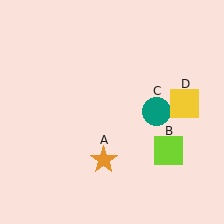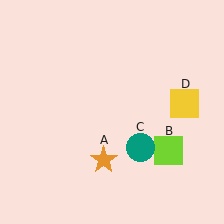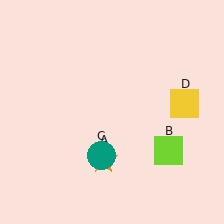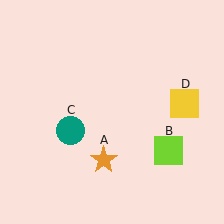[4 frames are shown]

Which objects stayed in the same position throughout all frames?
Orange star (object A) and lime square (object B) and yellow square (object D) remained stationary.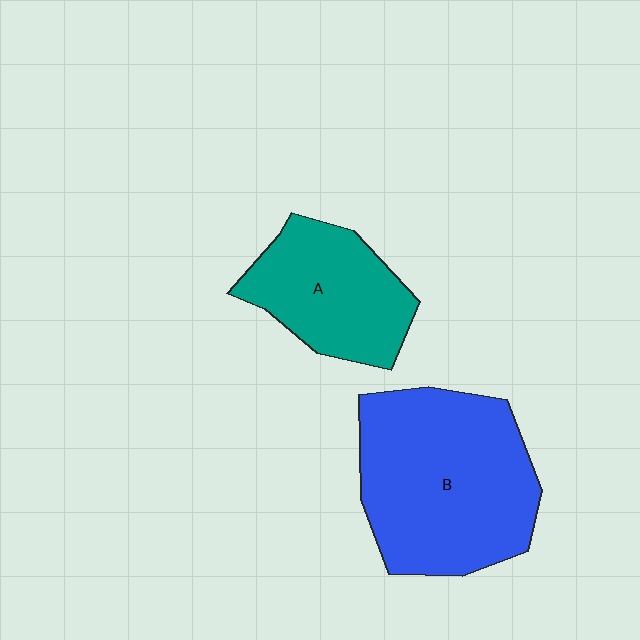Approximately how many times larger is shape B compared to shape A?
Approximately 1.7 times.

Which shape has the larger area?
Shape B (blue).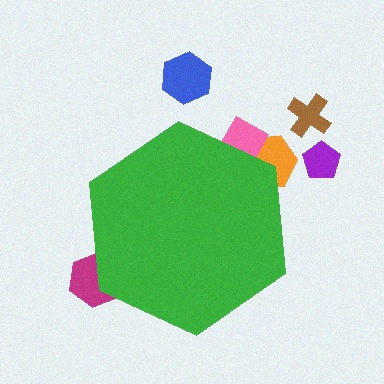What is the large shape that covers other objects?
A green hexagon.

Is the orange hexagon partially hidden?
Yes, the orange hexagon is partially hidden behind the green hexagon.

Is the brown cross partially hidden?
No, the brown cross is fully visible.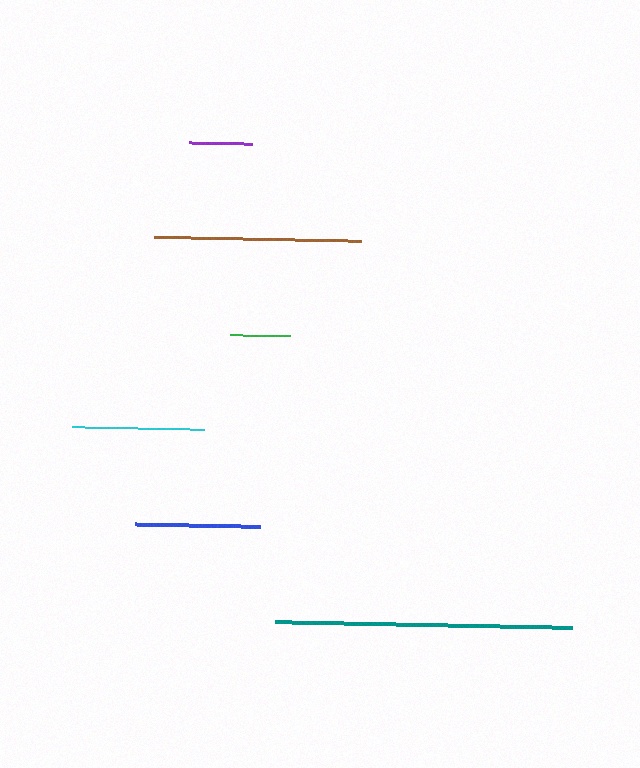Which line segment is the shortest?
The green line is the shortest at approximately 60 pixels.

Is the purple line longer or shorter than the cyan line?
The cyan line is longer than the purple line.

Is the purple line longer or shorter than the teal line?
The teal line is longer than the purple line.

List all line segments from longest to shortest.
From longest to shortest: teal, brown, cyan, blue, purple, green.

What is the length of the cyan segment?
The cyan segment is approximately 132 pixels long.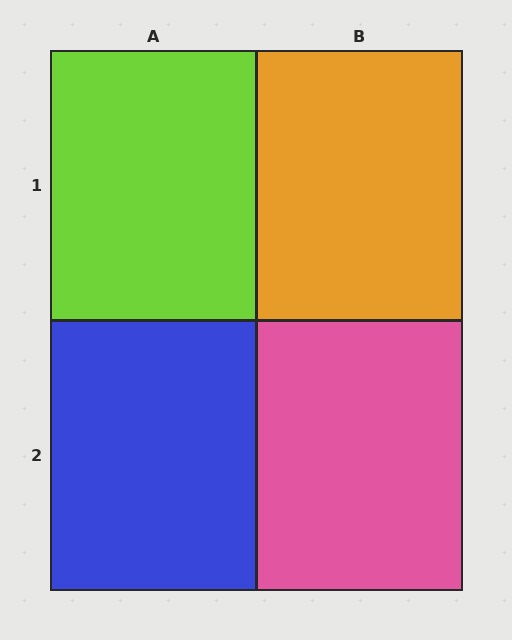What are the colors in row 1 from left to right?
Lime, orange.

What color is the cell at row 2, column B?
Pink.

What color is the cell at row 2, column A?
Blue.